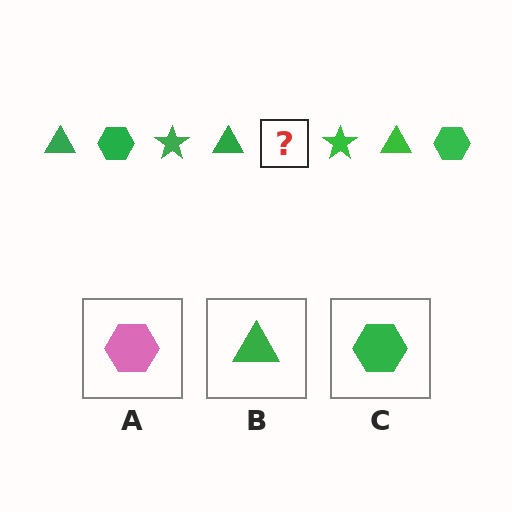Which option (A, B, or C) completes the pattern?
C.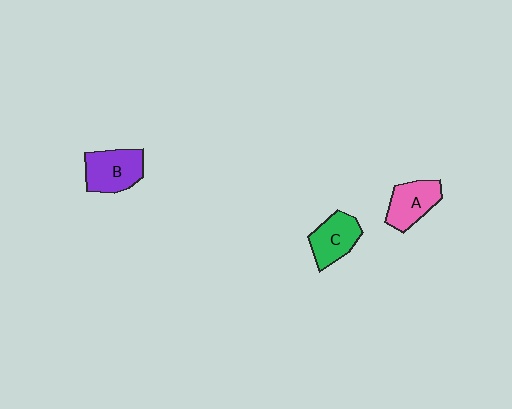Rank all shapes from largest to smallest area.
From largest to smallest: B (purple), A (pink), C (green).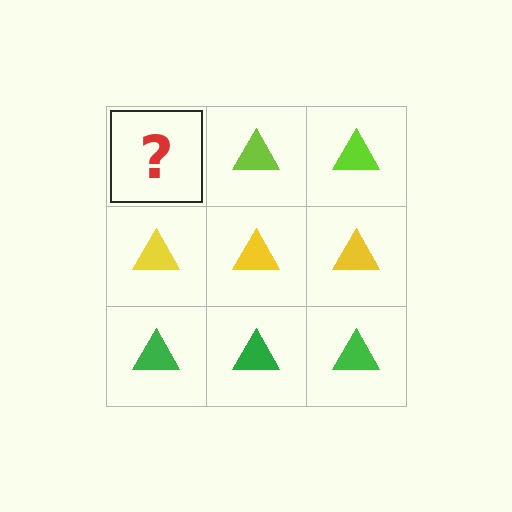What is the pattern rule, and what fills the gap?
The rule is that each row has a consistent color. The gap should be filled with a lime triangle.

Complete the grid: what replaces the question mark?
The question mark should be replaced with a lime triangle.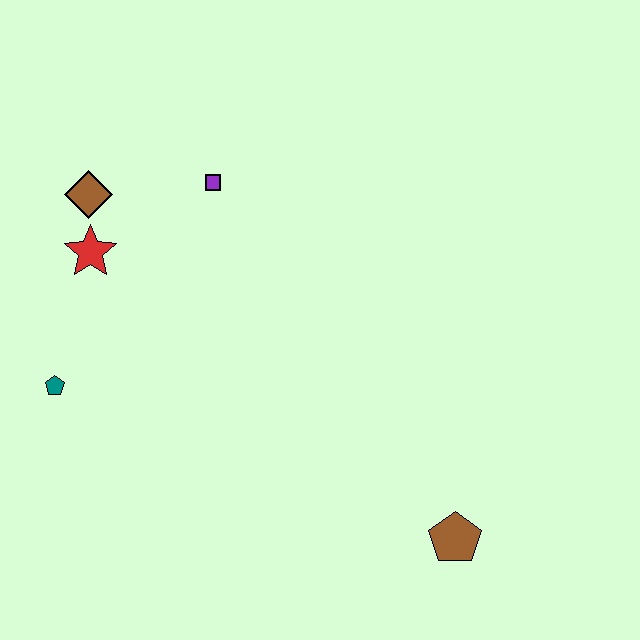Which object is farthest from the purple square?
The brown pentagon is farthest from the purple square.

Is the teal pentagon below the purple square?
Yes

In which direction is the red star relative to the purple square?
The red star is to the left of the purple square.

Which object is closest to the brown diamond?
The red star is closest to the brown diamond.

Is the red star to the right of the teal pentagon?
Yes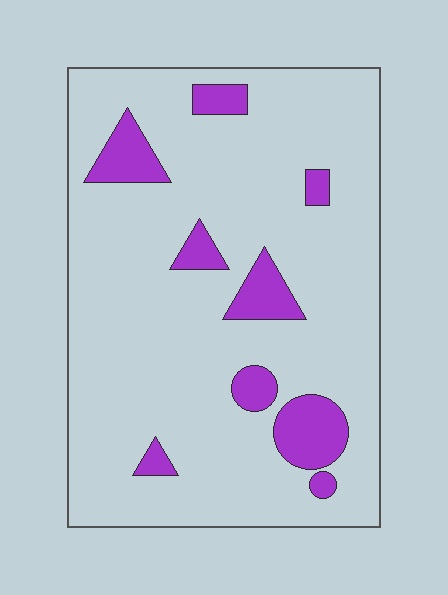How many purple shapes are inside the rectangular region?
9.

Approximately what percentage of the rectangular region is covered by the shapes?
Approximately 15%.